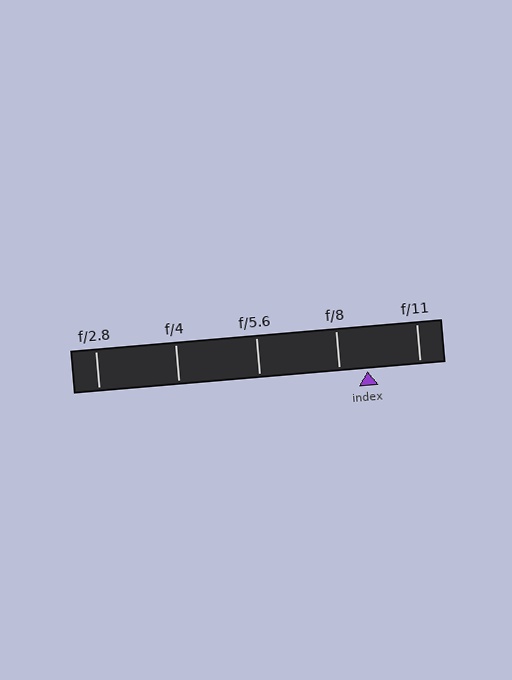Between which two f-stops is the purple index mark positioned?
The index mark is between f/8 and f/11.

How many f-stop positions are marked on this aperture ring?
There are 5 f-stop positions marked.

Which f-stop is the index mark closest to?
The index mark is closest to f/8.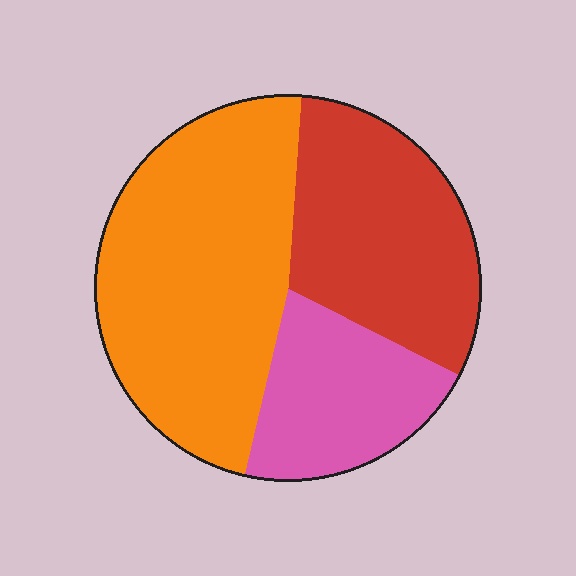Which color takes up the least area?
Pink, at roughly 20%.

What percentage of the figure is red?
Red takes up about one third (1/3) of the figure.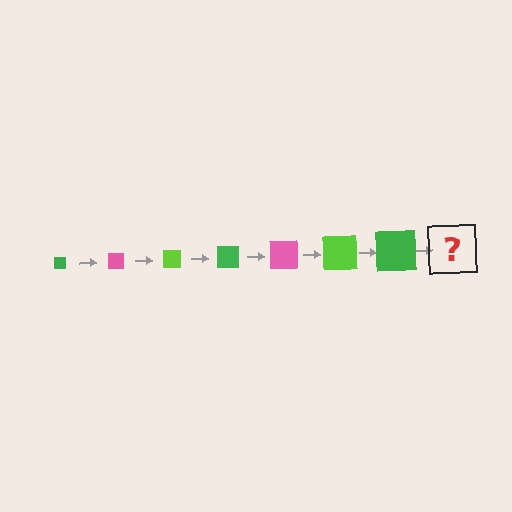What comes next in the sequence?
The next element should be a pink square, larger than the previous one.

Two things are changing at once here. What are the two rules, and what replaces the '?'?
The two rules are that the square grows larger each step and the color cycles through green, pink, and lime. The '?' should be a pink square, larger than the previous one.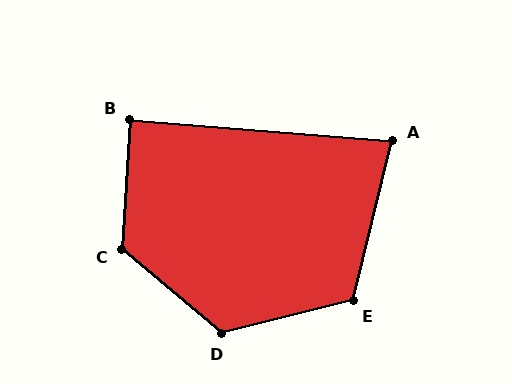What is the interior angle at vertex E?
Approximately 118 degrees (obtuse).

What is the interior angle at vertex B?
Approximately 89 degrees (approximately right).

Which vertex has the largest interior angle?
C, at approximately 127 degrees.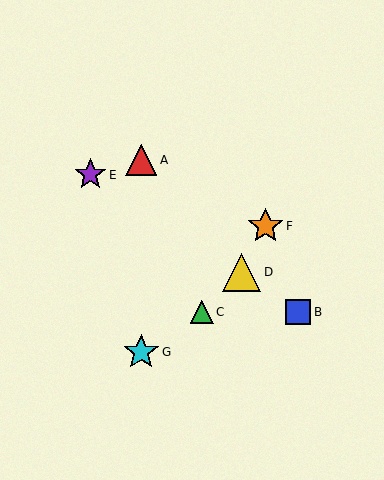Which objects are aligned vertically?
Objects A, G are aligned vertically.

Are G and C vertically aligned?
No, G is at x≈141 and C is at x≈202.